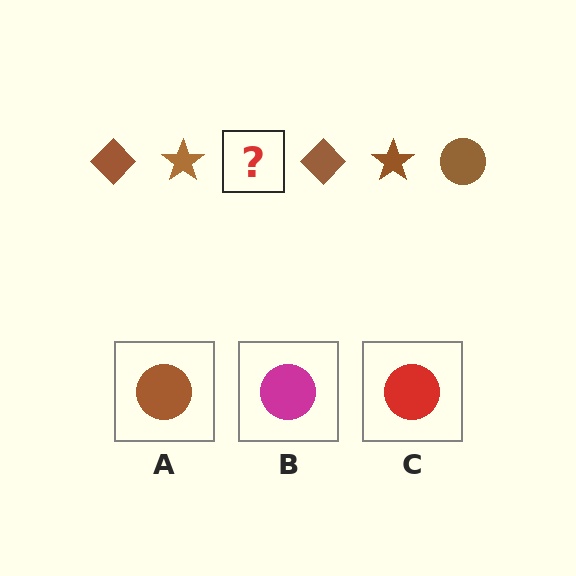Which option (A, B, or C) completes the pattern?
A.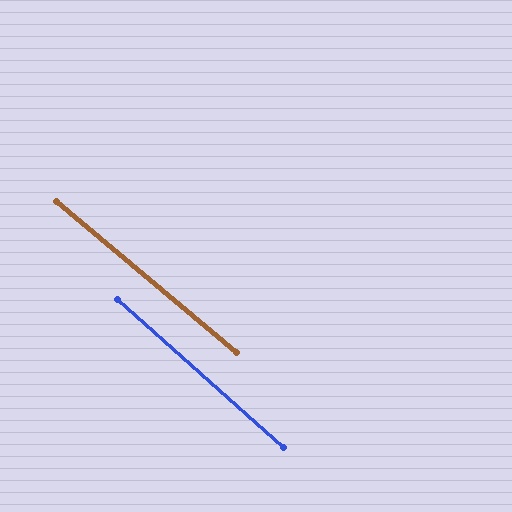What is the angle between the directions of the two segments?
Approximately 2 degrees.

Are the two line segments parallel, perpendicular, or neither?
Parallel — their directions differ by only 1.7°.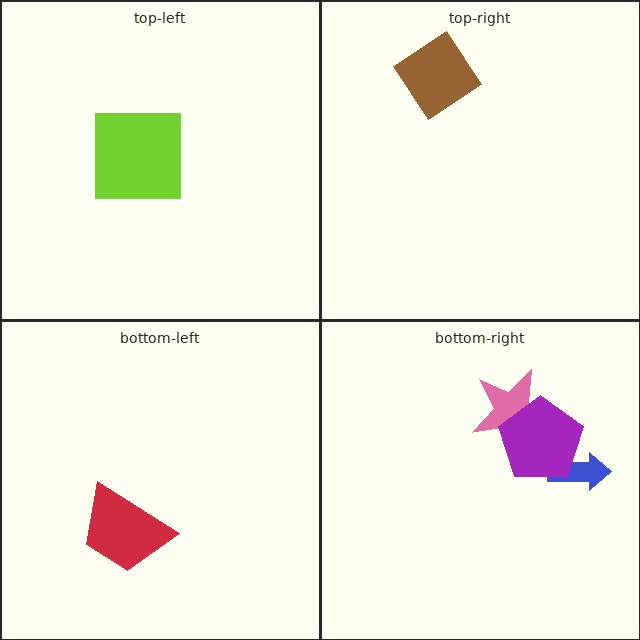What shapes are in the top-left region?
The lime square.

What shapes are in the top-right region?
The brown diamond.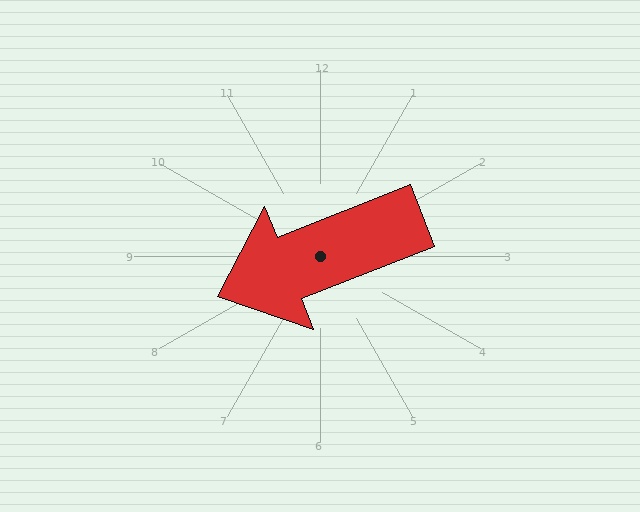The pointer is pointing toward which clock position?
Roughly 8 o'clock.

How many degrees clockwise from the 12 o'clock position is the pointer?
Approximately 248 degrees.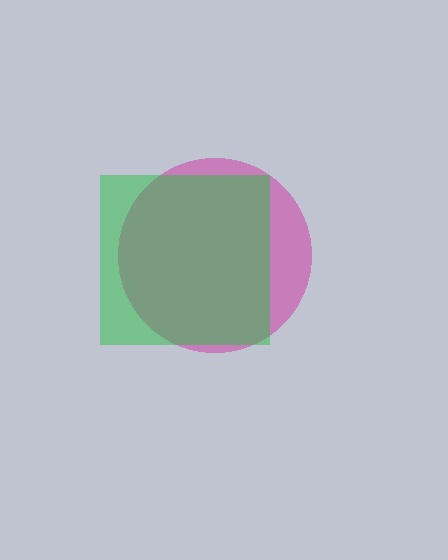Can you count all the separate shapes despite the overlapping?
Yes, there are 2 separate shapes.